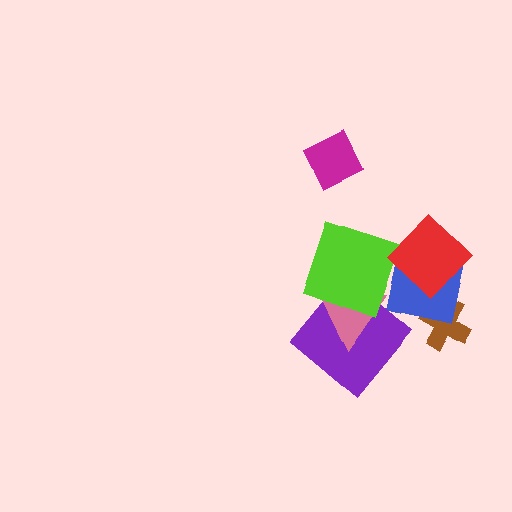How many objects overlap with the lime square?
3 objects overlap with the lime square.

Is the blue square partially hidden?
Yes, it is partially covered by another shape.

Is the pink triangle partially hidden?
Yes, it is partially covered by another shape.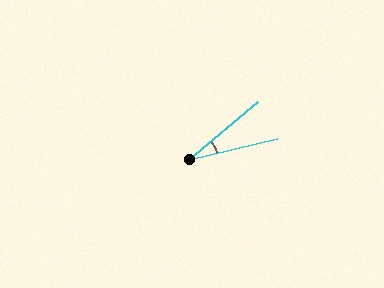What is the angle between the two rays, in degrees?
Approximately 26 degrees.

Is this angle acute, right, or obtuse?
It is acute.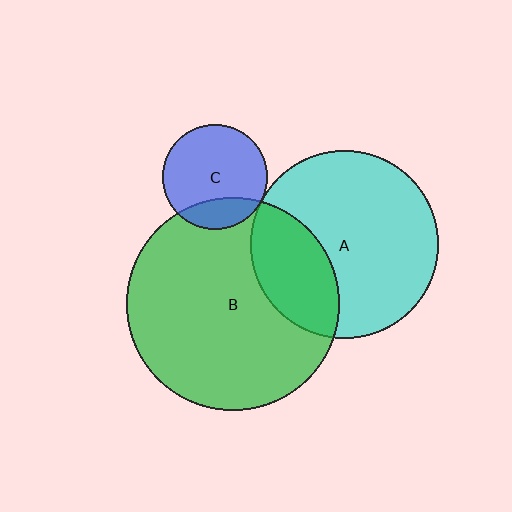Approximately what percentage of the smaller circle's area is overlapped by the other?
Approximately 30%.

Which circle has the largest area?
Circle B (green).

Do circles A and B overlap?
Yes.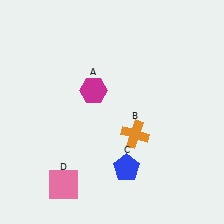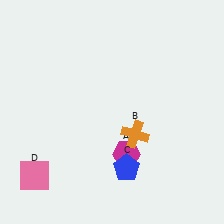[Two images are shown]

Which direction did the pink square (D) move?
The pink square (D) moved left.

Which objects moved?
The objects that moved are: the magenta hexagon (A), the pink square (D).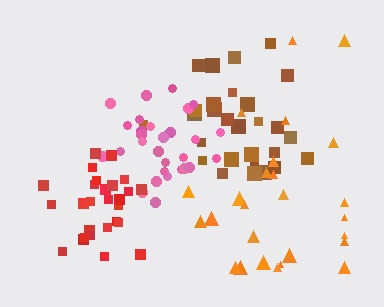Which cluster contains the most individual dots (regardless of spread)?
Pink (30).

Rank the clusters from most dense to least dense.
red, pink, brown, orange.